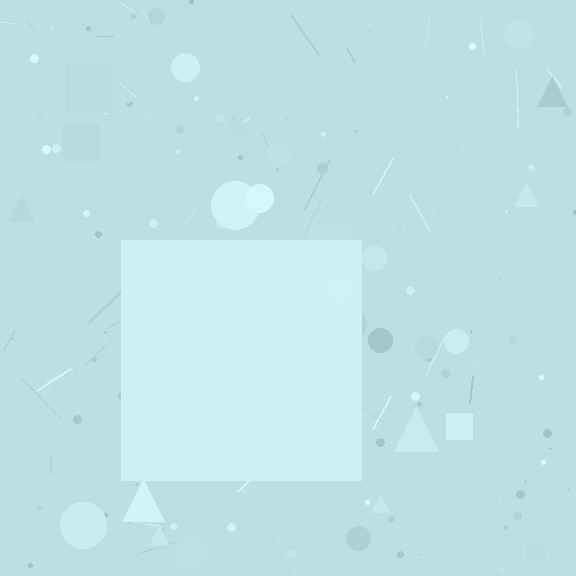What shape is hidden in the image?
A square is hidden in the image.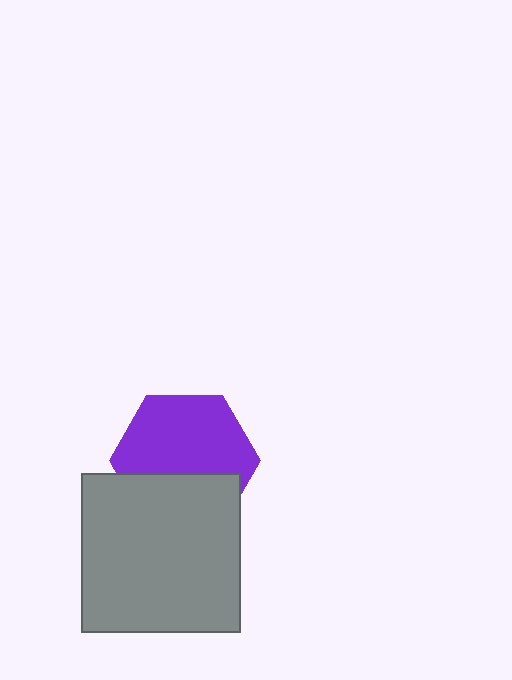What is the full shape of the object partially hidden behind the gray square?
The partially hidden object is a purple hexagon.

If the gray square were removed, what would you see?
You would see the complete purple hexagon.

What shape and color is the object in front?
The object in front is a gray square.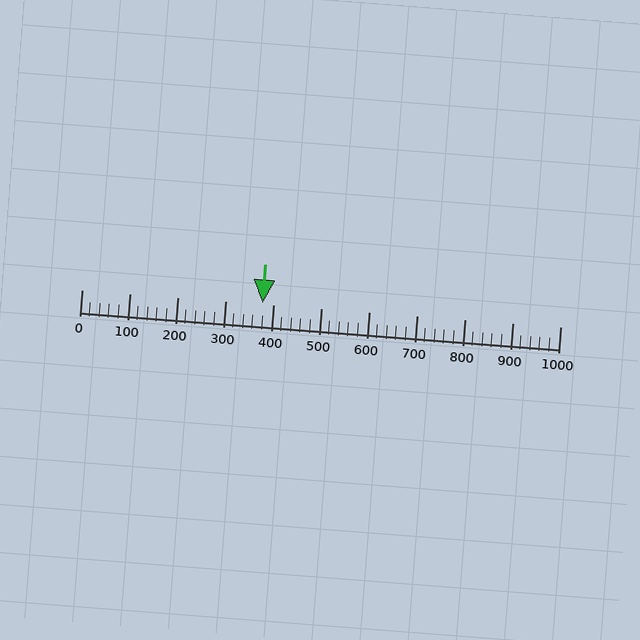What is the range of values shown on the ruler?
The ruler shows values from 0 to 1000.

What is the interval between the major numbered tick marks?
The major tick marks are spaced 100 units apart.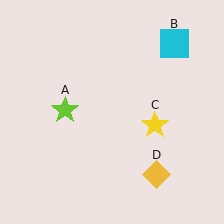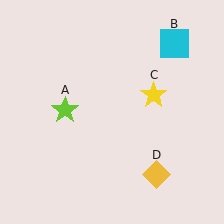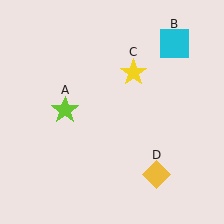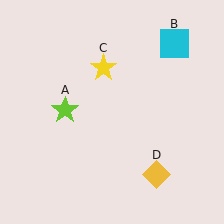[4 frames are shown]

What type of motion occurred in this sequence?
The yellow star (object C) rotated counterclockwise around the center of the scene.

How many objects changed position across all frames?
1 object changed position: yellow star (object C).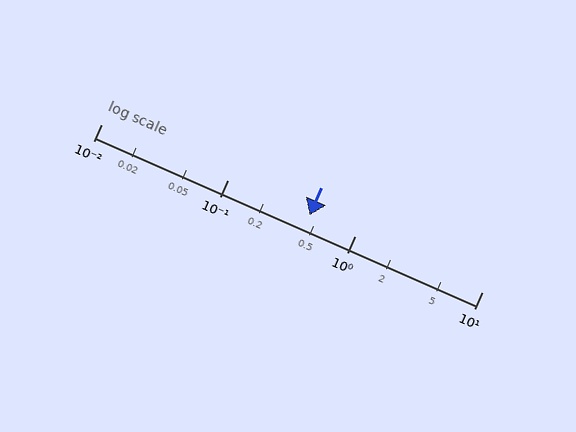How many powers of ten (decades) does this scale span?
The scale spans 3 decades, from 0.01 to 10.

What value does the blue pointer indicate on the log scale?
The pointer indicates approximately 0.44.